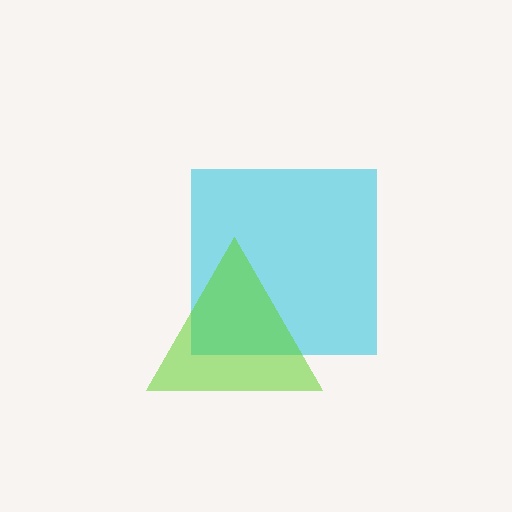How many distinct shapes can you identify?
There are 2 distinct shapes: a cyan square, a lime triangle.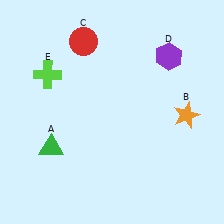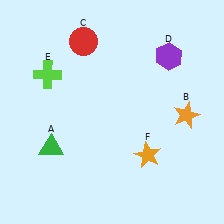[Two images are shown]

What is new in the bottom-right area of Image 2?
An orange star (F) was added in the bottom-right area of Image 2.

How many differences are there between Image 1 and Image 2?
There is 1 difference between the two images.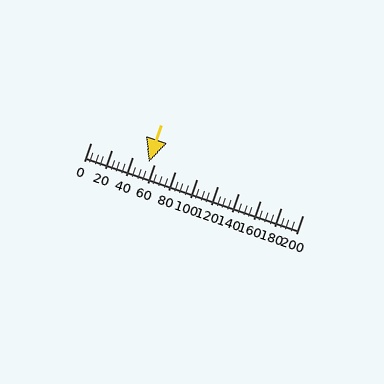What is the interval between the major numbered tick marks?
The major tick marks are spaced 20 units apart.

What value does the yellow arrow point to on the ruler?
The yellow arrow points to approximately 55.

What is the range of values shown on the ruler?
The ruler shows values from 0 to 200.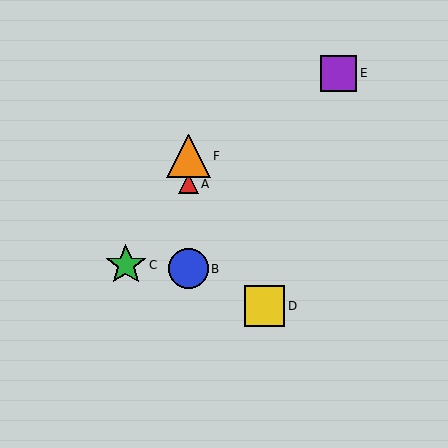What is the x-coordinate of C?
Object C is at x≈126.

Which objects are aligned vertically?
Objects A, B, F are aligned vertically.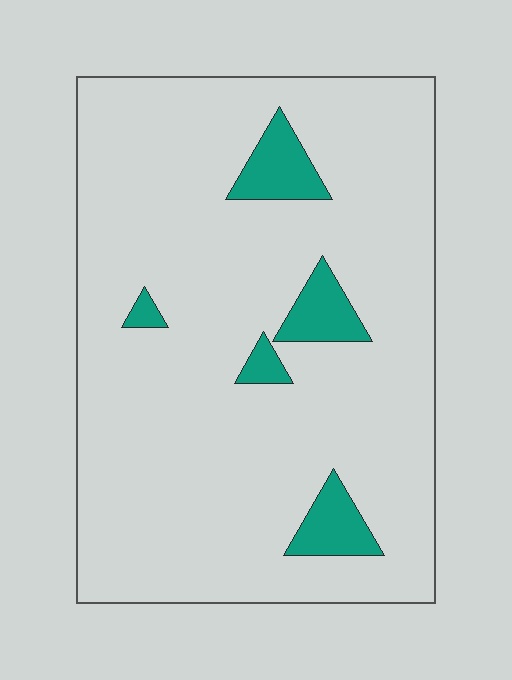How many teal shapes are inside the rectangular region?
5.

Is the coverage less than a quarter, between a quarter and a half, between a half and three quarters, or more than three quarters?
Less than a quarter.